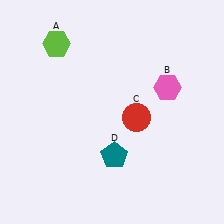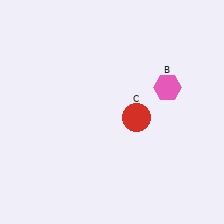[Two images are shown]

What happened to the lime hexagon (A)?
The lime hexagon (A) was removed in Image 2. It was in the top-left area of Image 1.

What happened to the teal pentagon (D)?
The teal pentagon (D) was removed in Image 2. It was in the bottom-right area of Image 1.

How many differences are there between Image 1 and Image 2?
There are 2 differences between the two images.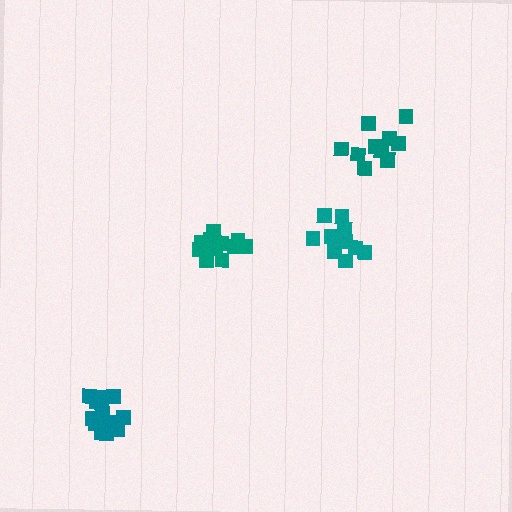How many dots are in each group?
Group 1: 11 dots, Group 2: 13 dots, Group 3: 12 dots, Group 4: 14 dots (50 total).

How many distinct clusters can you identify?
There are 4 distinct clusters.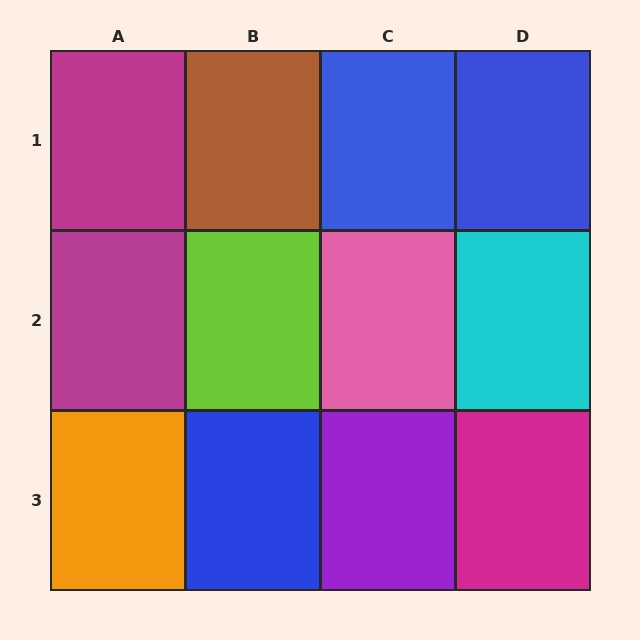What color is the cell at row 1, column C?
Blue.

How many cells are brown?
1 cell is brown.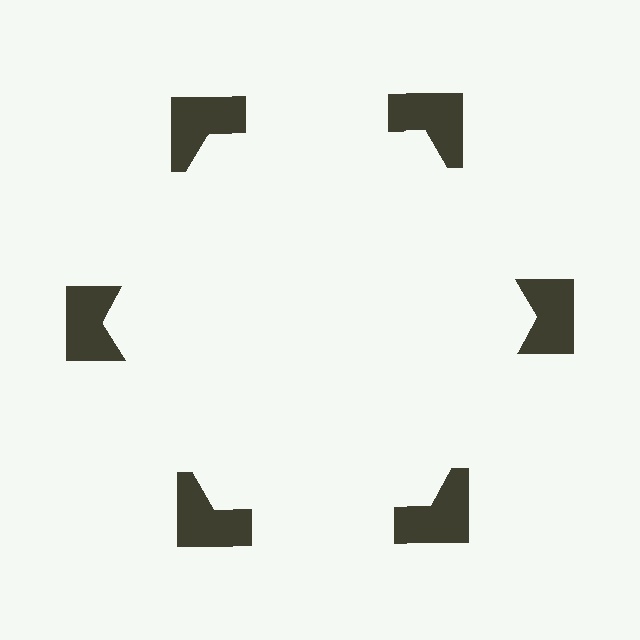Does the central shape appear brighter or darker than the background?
It typically appears slightly brighter than the background, even though no actual brightness change is drawn.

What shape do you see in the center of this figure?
An illusory hexagon — its edges are inferred from the aligned wedge cuts in the notched squares, not physically drawn.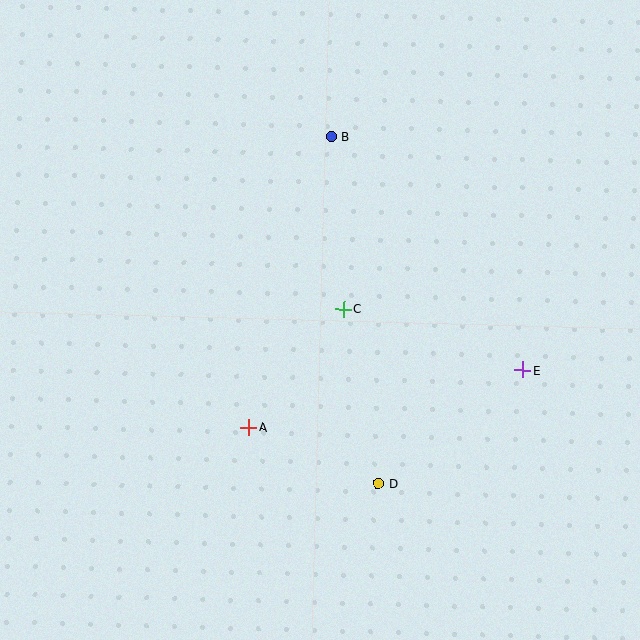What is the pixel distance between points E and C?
The distance between E and C is 189 pixels.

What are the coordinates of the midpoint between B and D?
The midpoint between B and D is at (355, 310).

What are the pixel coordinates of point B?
Point B is at (331, 136).